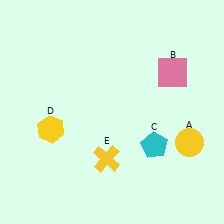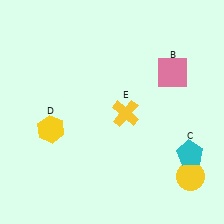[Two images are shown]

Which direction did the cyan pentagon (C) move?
The cyan pentagon (C) moved right.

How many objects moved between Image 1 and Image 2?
3 objects moved between the two images.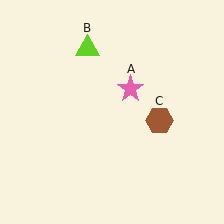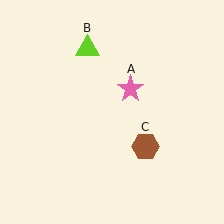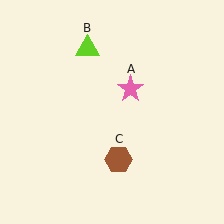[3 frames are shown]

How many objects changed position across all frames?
1 object changed position: brown hexagon (object C).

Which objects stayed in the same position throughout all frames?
Pink star (object A) and lime triangle (object B) remained stationary.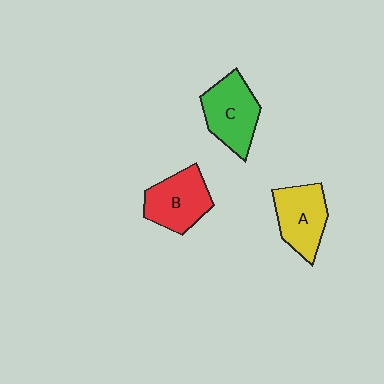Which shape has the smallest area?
Shape A (yellow).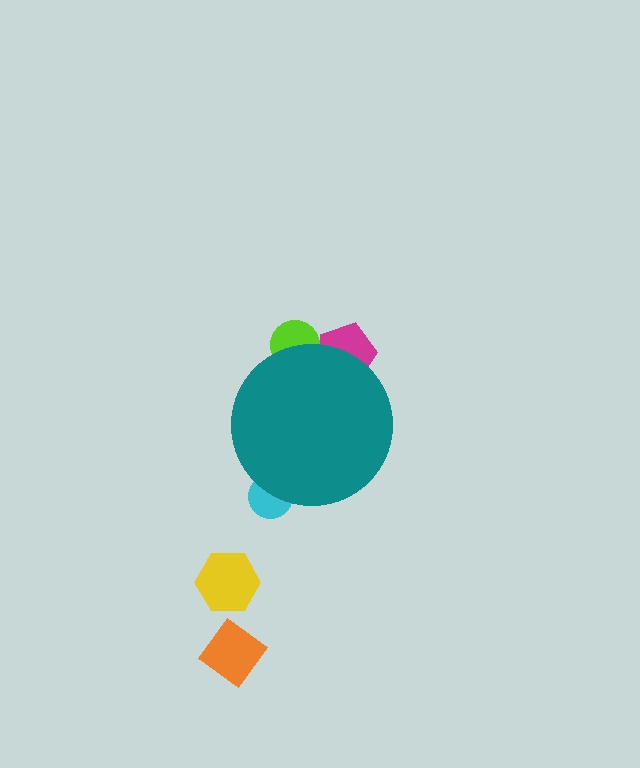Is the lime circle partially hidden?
Yes, the lime circle is partially hidden behind the teal circle.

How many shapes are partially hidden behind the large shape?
3 shapes are partially hidden.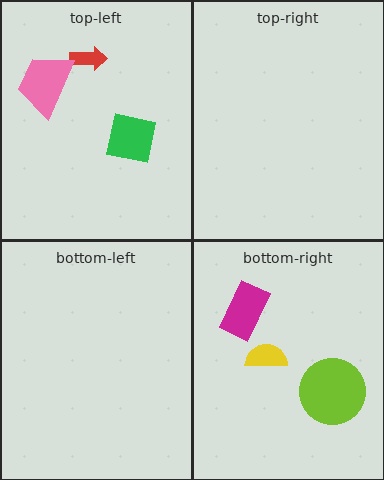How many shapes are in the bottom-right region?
3.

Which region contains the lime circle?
The bottom-right region.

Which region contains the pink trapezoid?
The top-left region.